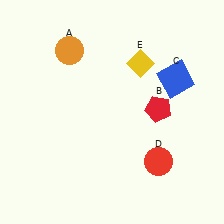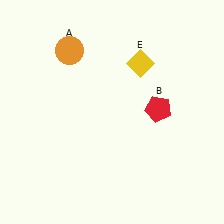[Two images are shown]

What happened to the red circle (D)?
The red circle (D) was removed in Image 2. It was in the bottom-right area of Image 1.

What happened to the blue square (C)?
The blue square (C) was removed in Image 2. It was in the top-right area of Image 1.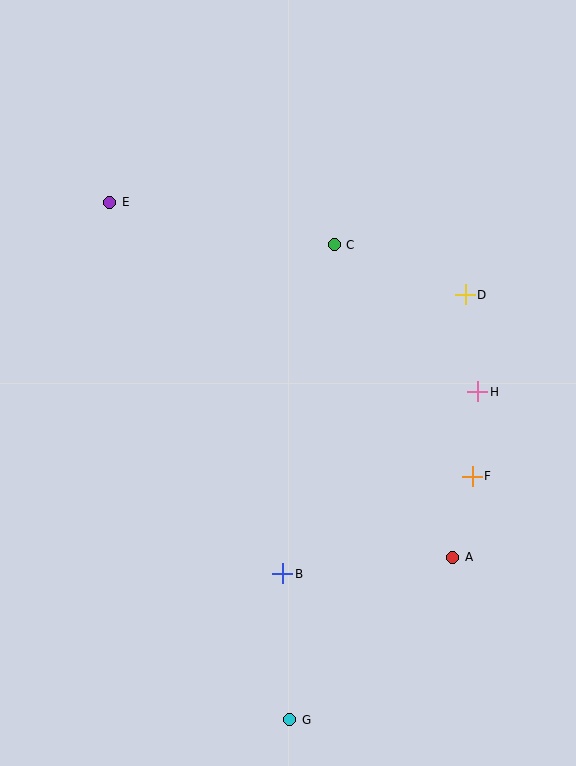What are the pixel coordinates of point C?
Point C is at (334, 245).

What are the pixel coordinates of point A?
Point A is at (453, 557).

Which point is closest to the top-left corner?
Point E is closest to the top-left corner.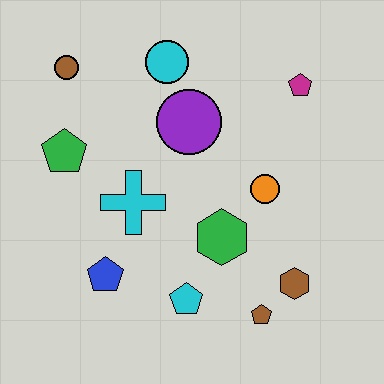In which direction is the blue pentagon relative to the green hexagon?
The blue pentagon is to the left of the green hexagon.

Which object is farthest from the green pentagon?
The brown hexagon is farthest from the green pentagon.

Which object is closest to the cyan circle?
The purple circle is closest to the cyan circle.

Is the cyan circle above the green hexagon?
Yes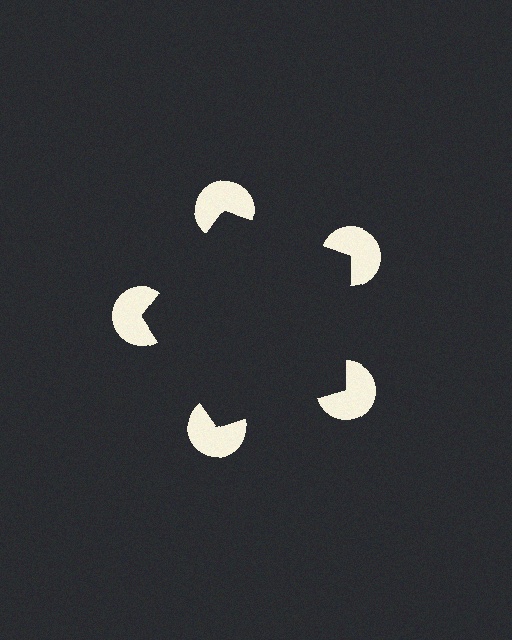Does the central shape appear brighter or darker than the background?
It typically appears slightly darker than the background, even though no actual brightness change is drawn.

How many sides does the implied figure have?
5 sides.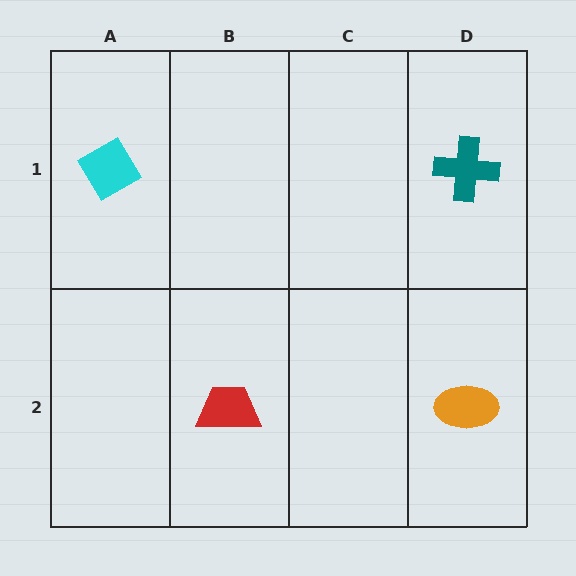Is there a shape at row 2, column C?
No, that cell is empty.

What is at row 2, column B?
A red trapezoid.